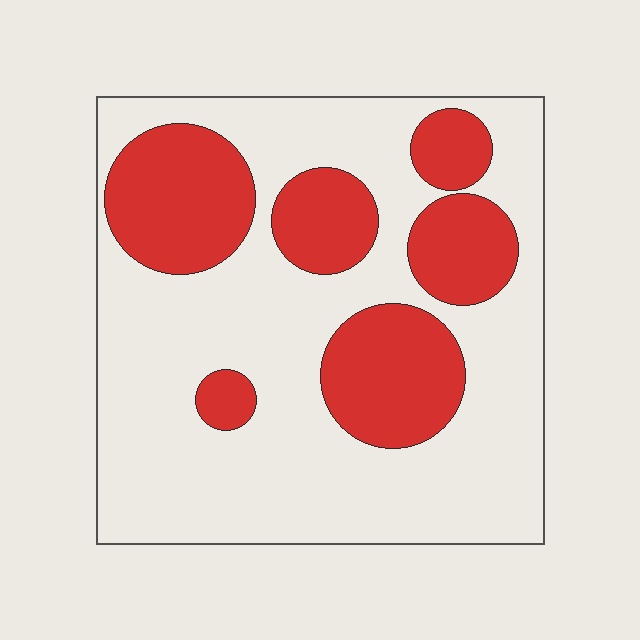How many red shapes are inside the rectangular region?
6.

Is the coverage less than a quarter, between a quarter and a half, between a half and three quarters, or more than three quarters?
Between a quarter and a half.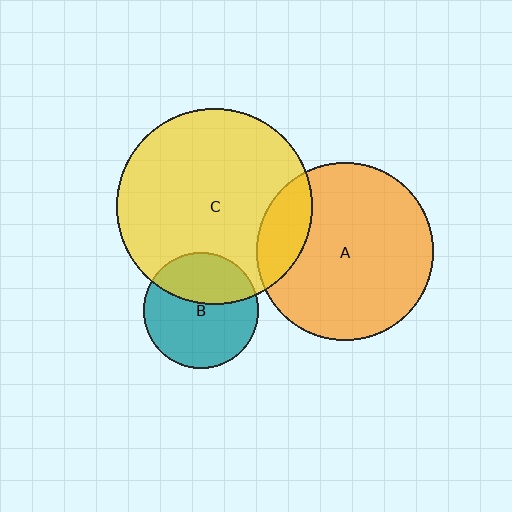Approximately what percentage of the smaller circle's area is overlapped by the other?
Approximately 35%.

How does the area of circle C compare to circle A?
Approximately 1.2 times.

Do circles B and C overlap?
Yes.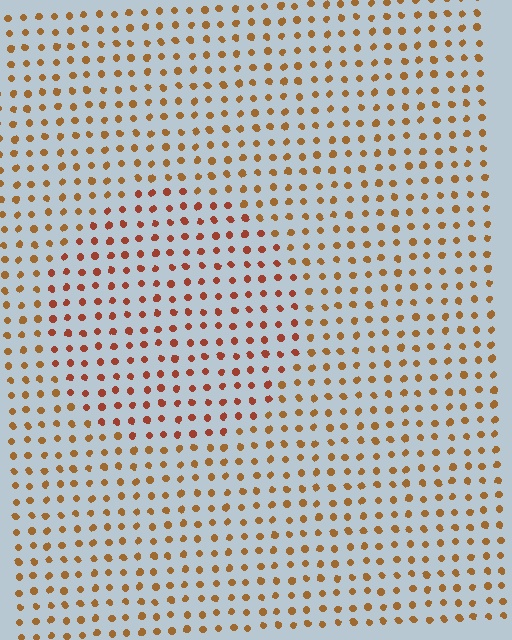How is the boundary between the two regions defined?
The boundary is defined purely by a slight shift in hue (about 23 degrees). Spacing, size, and orientation are identical on both sides.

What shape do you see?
I see a circle.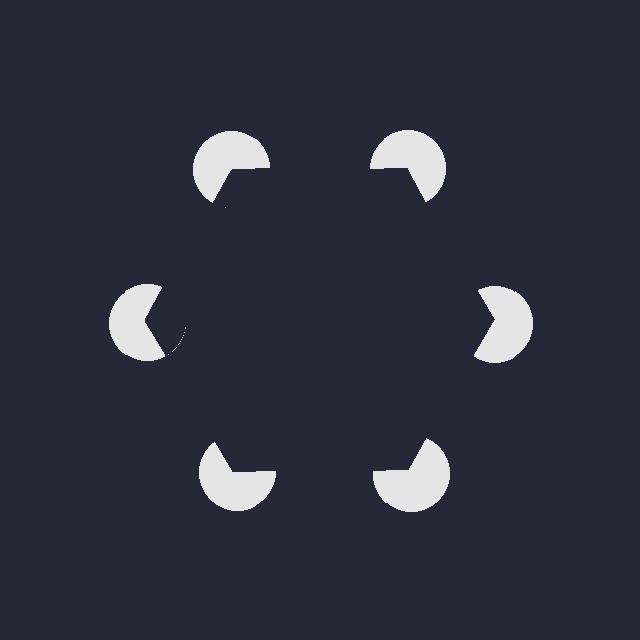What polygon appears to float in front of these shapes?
An illusory hexagon — its edges are inferred from the aligned wedge cuts in the pac-man discs, not physically drawn.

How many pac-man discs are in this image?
There are 6 — one at each vertex of the illusory hexagon.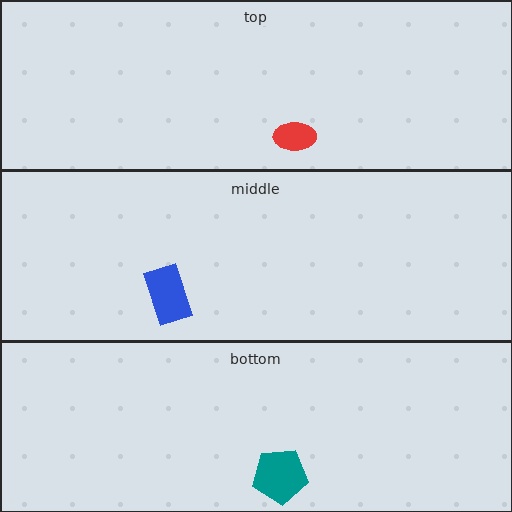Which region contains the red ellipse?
The top region.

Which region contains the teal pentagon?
The bottom region.